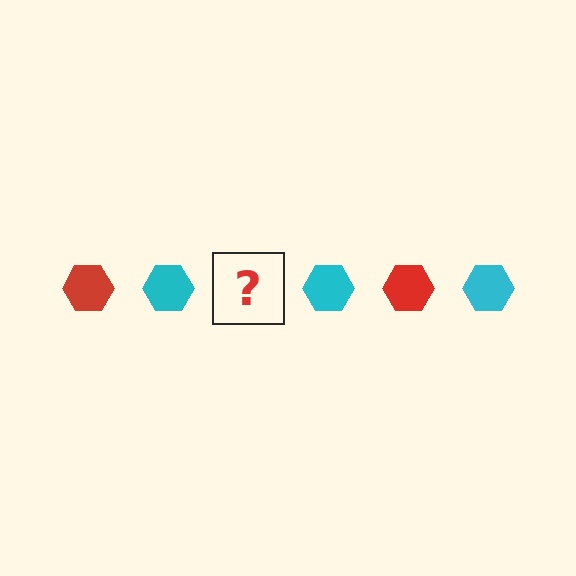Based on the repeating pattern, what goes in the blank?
The blank should be a red hexagon.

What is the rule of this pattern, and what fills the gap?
The rule is that the pattern cycles through red, cyan hexagons. The gap should be filled with a red hexagon.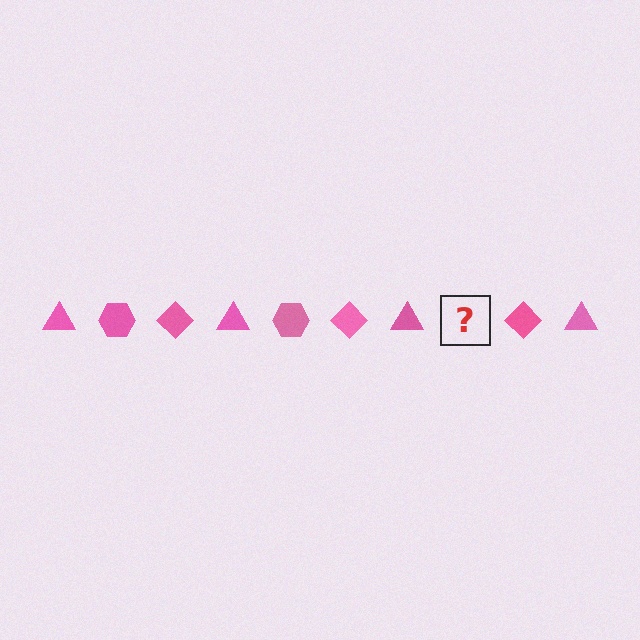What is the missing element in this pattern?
The missing element is a pink hexagon.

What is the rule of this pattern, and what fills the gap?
The rule is that the pattern cycles through triangle, hexagon, diamond shapes in pink. The gap should be filled with a pink hexagon.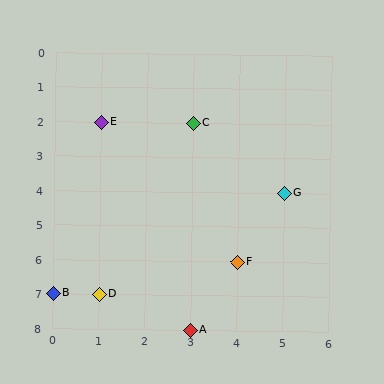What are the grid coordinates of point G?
Point G is at grid coordinates (5, 4).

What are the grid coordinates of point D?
Point D is at grid coordinates (1, 7).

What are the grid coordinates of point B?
Point B is at grid coordinates (0, 7).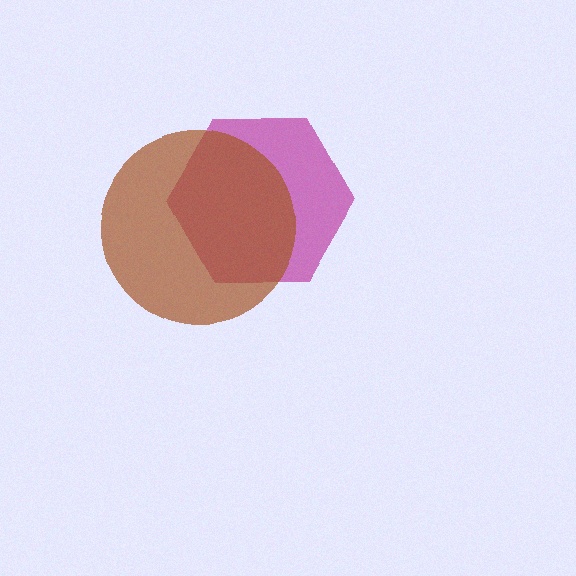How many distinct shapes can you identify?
There are 2 distinct shapes: a magenta hexagon, a brown circle.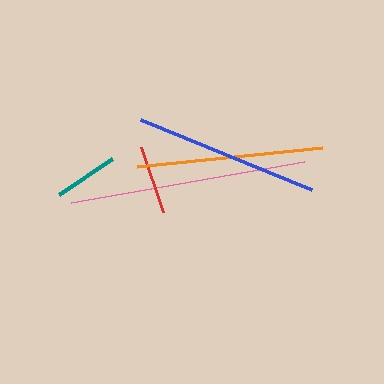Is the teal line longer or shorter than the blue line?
The blue line is longer than the teal line.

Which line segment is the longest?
The pink line is the longest at approximately 237 pixels.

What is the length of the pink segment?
The pink segment is approximately 237 pixels long.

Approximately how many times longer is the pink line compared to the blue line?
The pink line is approximately 1.3 times the length of the blue line.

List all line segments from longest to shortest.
From longest to shortest: pink, orange, blue, red, teal.